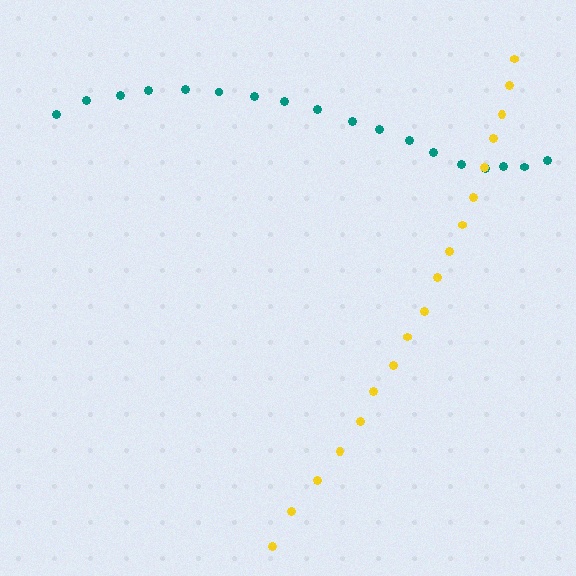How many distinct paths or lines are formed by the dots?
There are 2 distinct paths.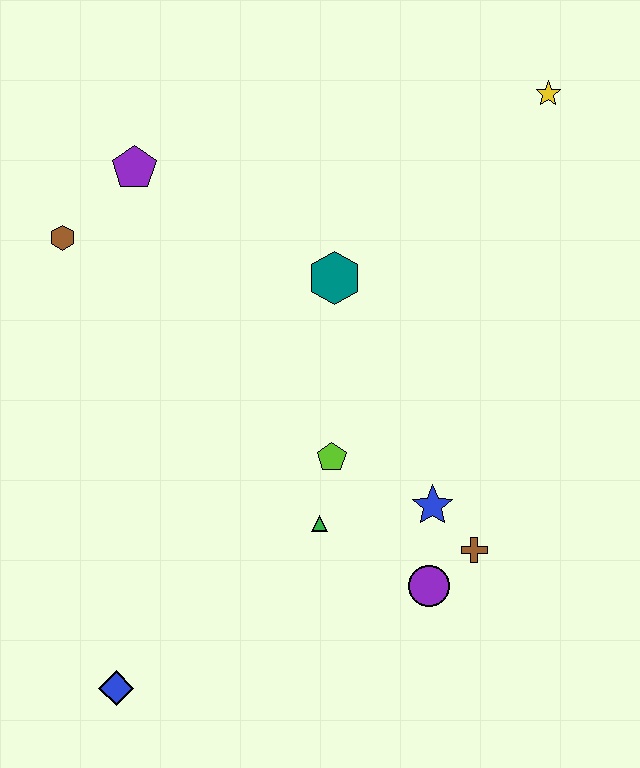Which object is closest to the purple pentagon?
The brown hexagon is closest to the purple pentagon.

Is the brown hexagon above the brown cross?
Yes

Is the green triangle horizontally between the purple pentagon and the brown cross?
Yes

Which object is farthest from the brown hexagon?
The brown cross is farthest from the brown hexagon.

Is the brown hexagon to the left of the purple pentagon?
Yes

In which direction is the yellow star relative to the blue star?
The yellow star is above the blue star.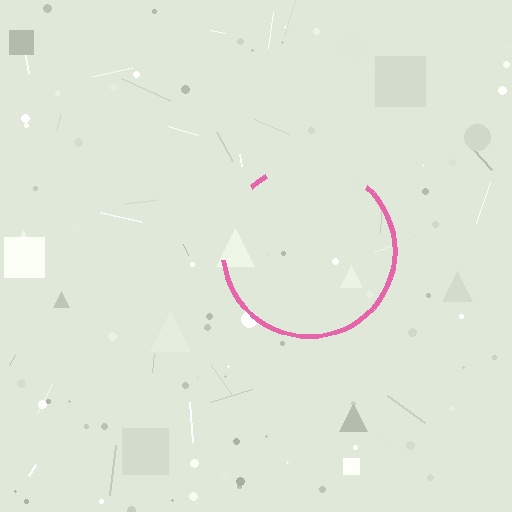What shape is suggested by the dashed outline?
The dashed outline suggests a circle.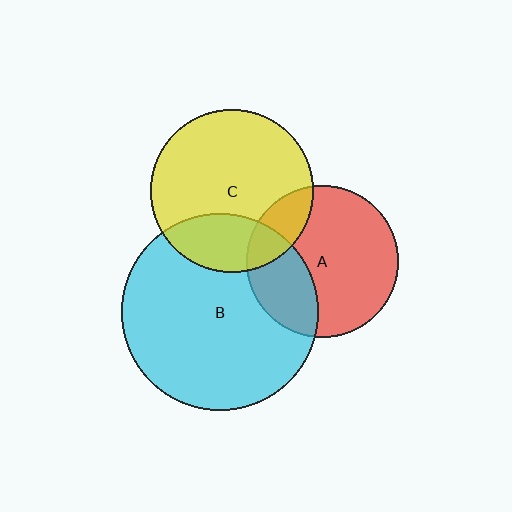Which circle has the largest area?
Circle B (cyan).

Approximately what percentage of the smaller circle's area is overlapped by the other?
Approximately 20%.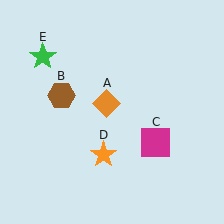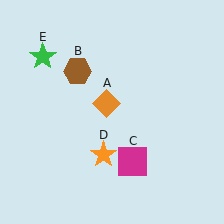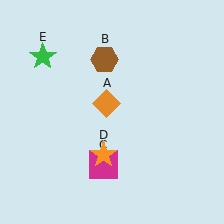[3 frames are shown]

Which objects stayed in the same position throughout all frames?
Orange diamond (object A) and orange star (object D) and green star (object E) remained stationary.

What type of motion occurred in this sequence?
The brown hexagon (object B), magenta square (object C) rotated clockwise around the center of the scene.